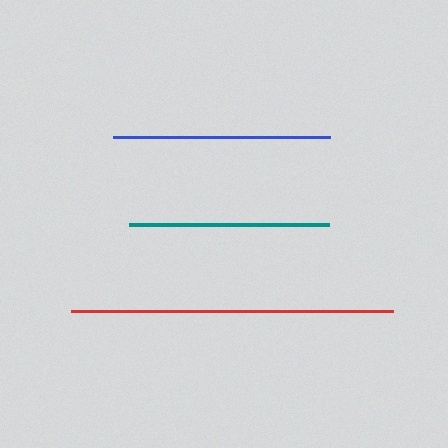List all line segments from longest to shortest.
From longest to shortest: red, blue, teal.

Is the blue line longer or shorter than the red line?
The red line is longer than the blue line.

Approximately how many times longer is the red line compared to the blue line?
The red line is approximately 1.5 times the length of the blue line.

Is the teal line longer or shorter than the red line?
The red line is longer than the teal line.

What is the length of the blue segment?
The blue segment is approximately 217 pixels long.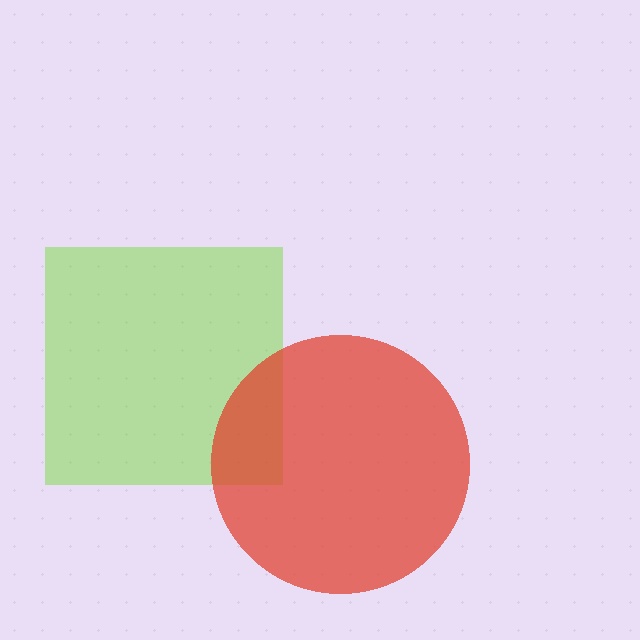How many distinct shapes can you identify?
There are 2 distinct shapes: a lime square, a red circle.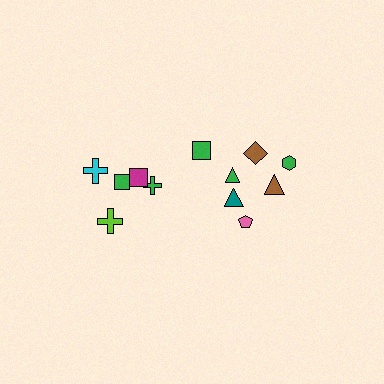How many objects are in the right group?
There are 7 objects.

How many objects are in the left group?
There are 5 objects.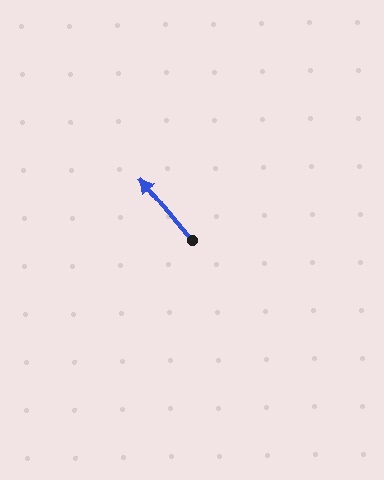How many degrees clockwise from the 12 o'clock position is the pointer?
Approximately 320 degrees.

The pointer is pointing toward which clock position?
Roughly 11 o'clock.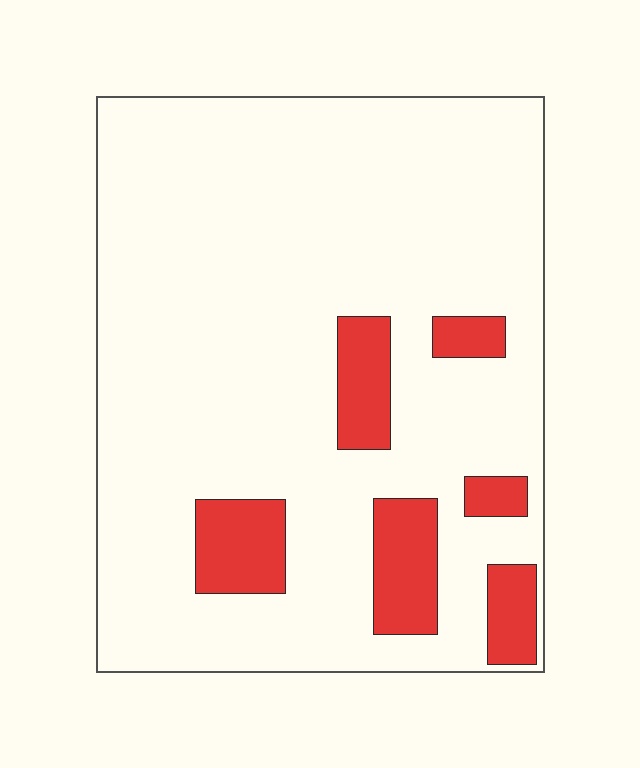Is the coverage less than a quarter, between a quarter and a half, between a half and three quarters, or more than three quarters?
Less than a quarter.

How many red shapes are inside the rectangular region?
6.